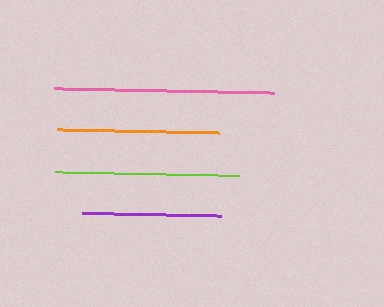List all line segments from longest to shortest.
From longest to shortest: pink, lime, orange, purple.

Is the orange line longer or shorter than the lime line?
The lime line is longer than the orange line.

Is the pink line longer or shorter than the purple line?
The pink line is longer than the purple line.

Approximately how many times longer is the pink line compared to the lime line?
The pink line is approximately 1.2 times the length of the lime line.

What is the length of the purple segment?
The purple segment is approximately 139 pixels long.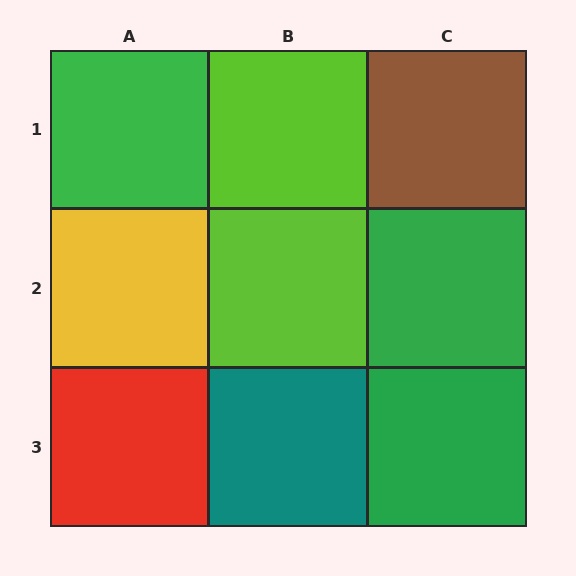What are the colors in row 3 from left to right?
Red, teal, green.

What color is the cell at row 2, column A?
Yellow.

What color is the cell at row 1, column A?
Green.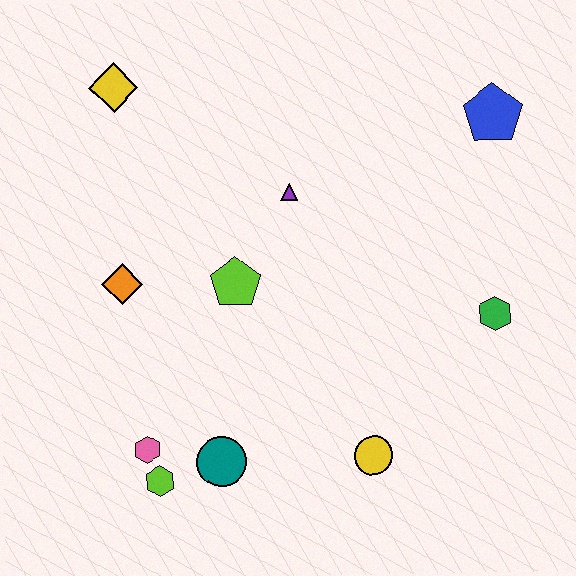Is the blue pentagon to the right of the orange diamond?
Yes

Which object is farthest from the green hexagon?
The yellow diamond is farthest from the green hexagon.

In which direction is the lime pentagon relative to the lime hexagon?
The lime pentagon is above the lime hexagon.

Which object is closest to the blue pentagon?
The green hexagon is closest to the blue pentagon.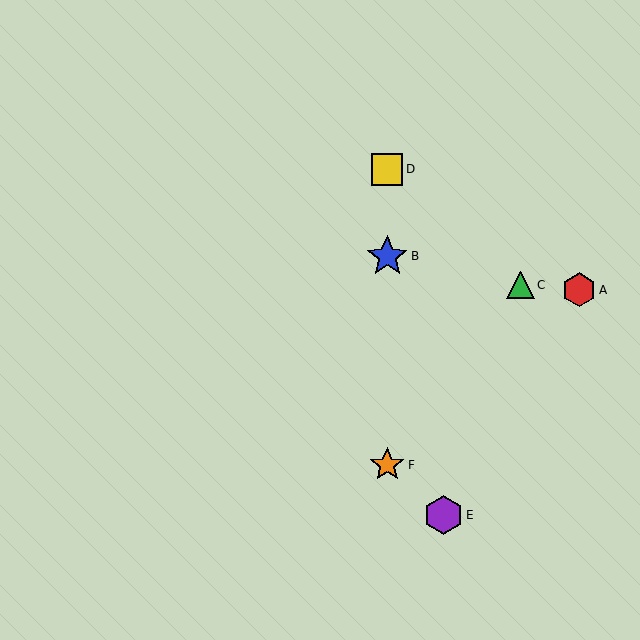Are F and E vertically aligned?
No, F is at x≈387 and E is at x≈443.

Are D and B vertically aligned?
Yes, both are at x≈387.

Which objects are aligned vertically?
Objects B, D, F are aligned vertically.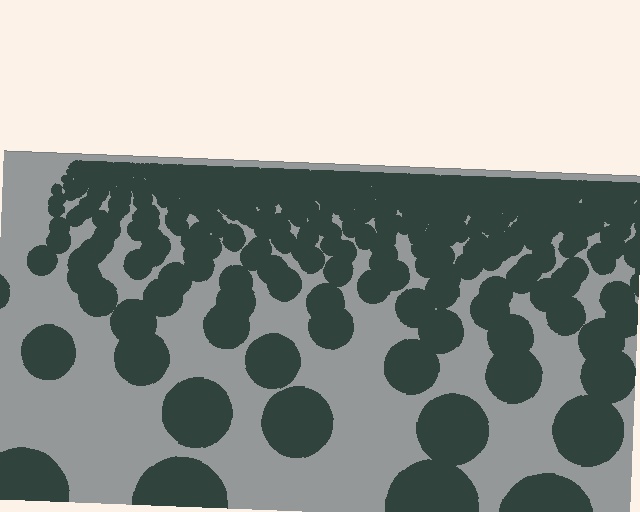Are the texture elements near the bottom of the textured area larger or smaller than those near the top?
Larger. Near the bottom, elements are closer to the viewer and appear at a bigger on-screen size.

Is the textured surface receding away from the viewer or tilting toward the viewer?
The surface is receding away from the viewer. Texture elements get smaller and denser toward the top.